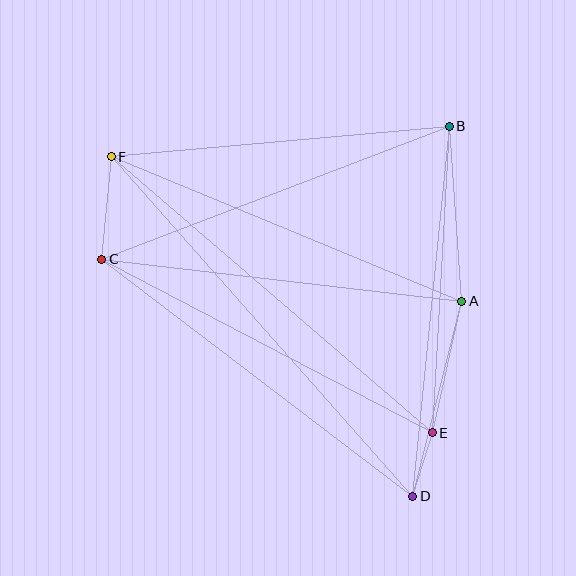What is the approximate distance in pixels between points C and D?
The distance between C and D is approximately 391 pixels.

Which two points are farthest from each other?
Points D and F are farthest from each other.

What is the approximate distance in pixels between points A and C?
The distance between A and C is approximately 362 pixels.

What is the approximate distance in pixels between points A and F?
The distance between A and F is approximately 379 pixels.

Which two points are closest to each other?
Points D and E are closest to each other.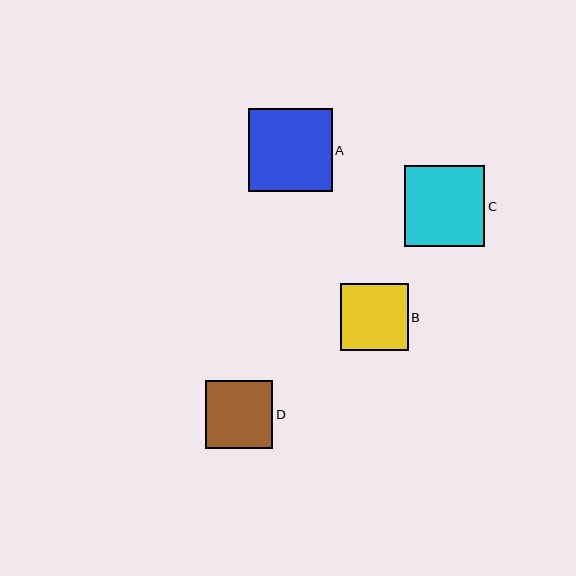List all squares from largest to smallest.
From largest to smallest: A, C, B, D.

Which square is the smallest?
Square D is the smallest with a size of approximately 67 pixels.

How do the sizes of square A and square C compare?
Square A and square C are approximately the same size.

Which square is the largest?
Square A is the largest with a size of approximately 83 pixels.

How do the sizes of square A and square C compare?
Square A and square C are approximately the same size.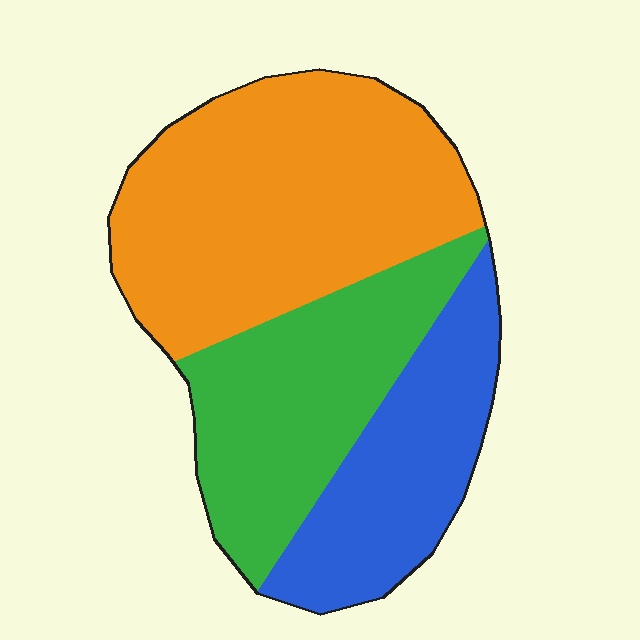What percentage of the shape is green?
Green covers about 30% of the shape.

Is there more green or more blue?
Green.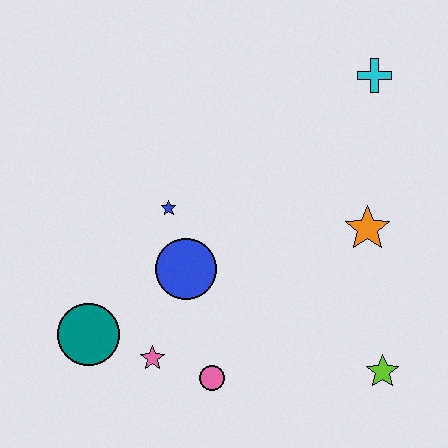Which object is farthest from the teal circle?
The cyan cross is farthest from the teal circle.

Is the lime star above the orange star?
No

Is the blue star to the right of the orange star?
No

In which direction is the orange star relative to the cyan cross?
The orange star is below the cyan cross.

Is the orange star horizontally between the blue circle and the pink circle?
No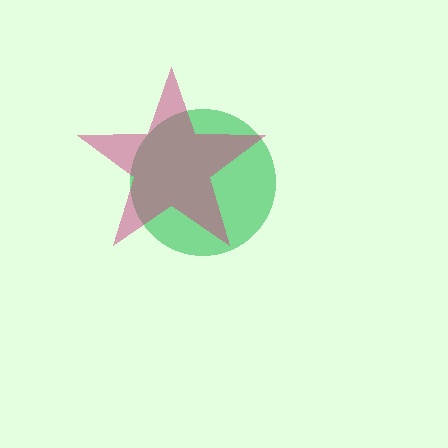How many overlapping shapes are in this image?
There are 2 overlapping shapes in the image.